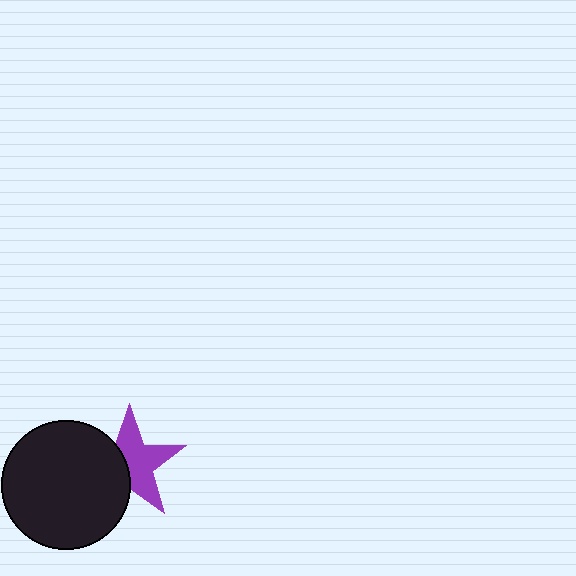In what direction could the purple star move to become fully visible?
The purple star could move right. That would shift it out from behind the black circle entirely.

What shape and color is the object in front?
The object in front is a black circle.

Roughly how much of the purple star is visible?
About half of it is visible (roughly 60%).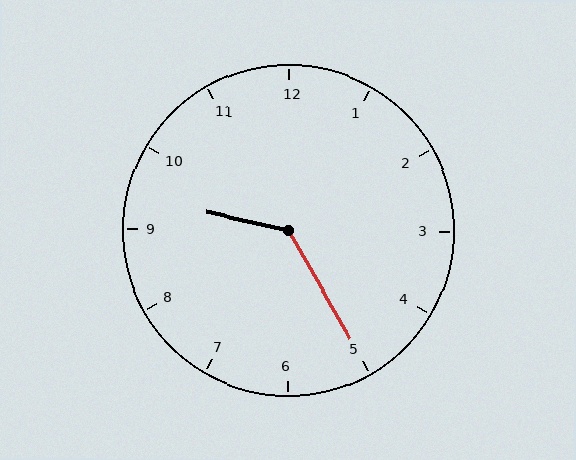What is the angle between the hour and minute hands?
Approximately 132 degrees.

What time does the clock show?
9:25.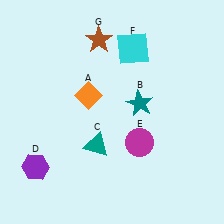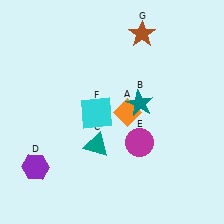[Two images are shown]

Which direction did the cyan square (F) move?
The cyan square (F) moved down.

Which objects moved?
The objects that moved are: the orange diamond (A), the cyan square (F), the brown star (G).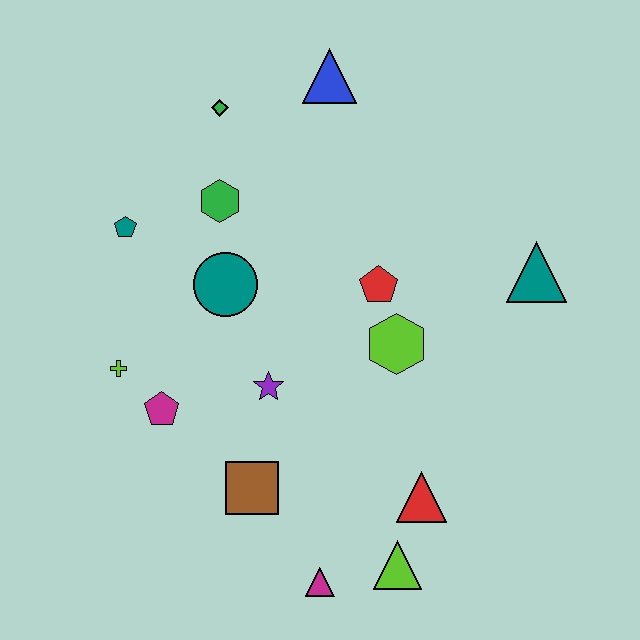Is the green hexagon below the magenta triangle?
No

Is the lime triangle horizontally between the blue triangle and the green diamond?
No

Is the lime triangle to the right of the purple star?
Yes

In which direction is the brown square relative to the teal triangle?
The brown square is to the left of the teal triangle.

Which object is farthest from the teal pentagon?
The lime triangle is farthest from the teal pentagon.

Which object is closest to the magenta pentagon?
The lime cross is closest to the magenta pentagon.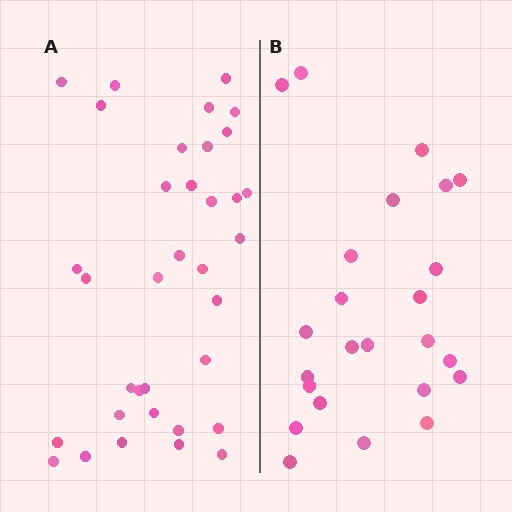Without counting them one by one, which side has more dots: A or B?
Region A (the left region) has more dots.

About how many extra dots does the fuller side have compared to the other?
Region A has roughly 12 or so more dots than region B.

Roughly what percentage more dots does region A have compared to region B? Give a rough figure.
About 45% more.